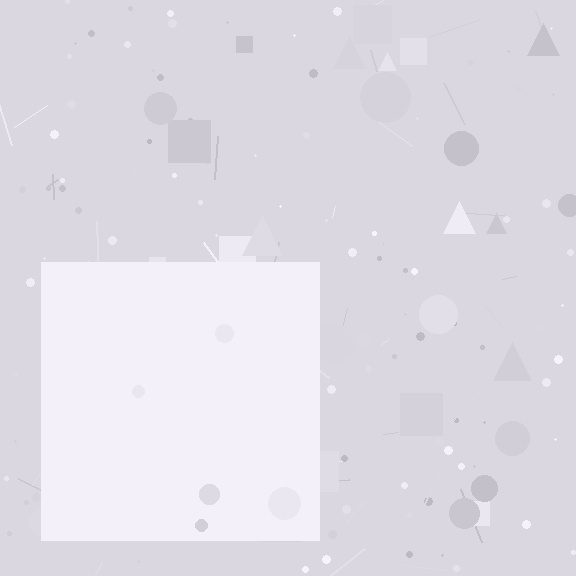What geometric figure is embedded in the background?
A square is embedded in the background.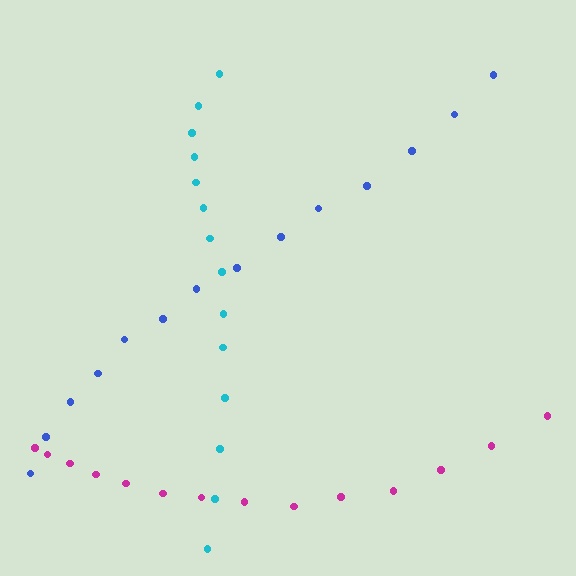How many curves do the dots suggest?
There are 3 distinct paths.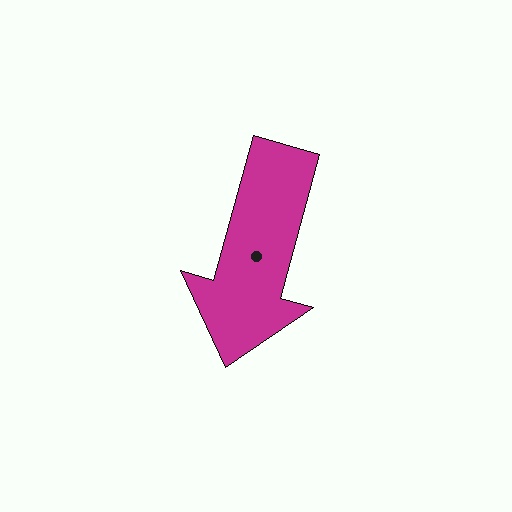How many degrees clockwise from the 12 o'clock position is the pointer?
Approximately 195 degrees.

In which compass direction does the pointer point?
South.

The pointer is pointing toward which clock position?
Roughly 7 o'clock.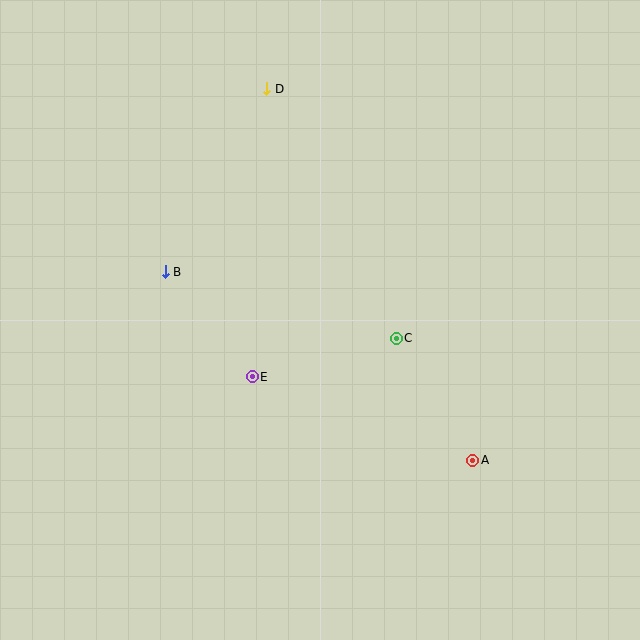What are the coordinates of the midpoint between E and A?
The midpoint between E and A is at (362, 419).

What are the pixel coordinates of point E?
Point E is at (252, 377).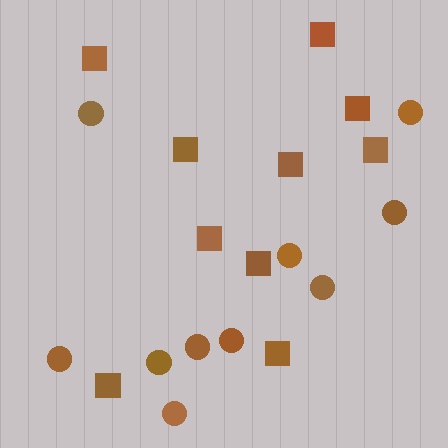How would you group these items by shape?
There are 2 groups: one group of squares (10) and one group of circles (10).